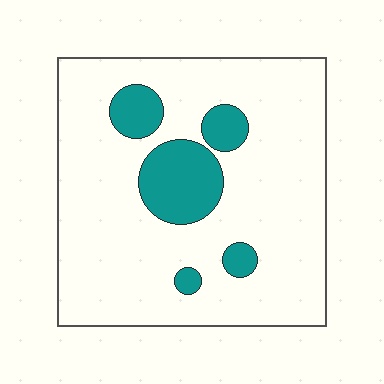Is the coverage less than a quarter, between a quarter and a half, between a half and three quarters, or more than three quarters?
Less than a quarter.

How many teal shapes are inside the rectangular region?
5.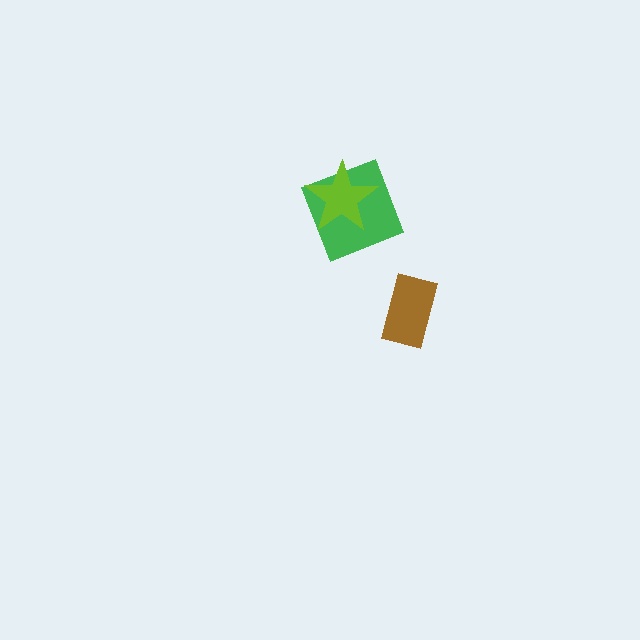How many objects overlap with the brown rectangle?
0 objects overlap with the brown rectangle.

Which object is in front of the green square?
The lime star is in front of the green square.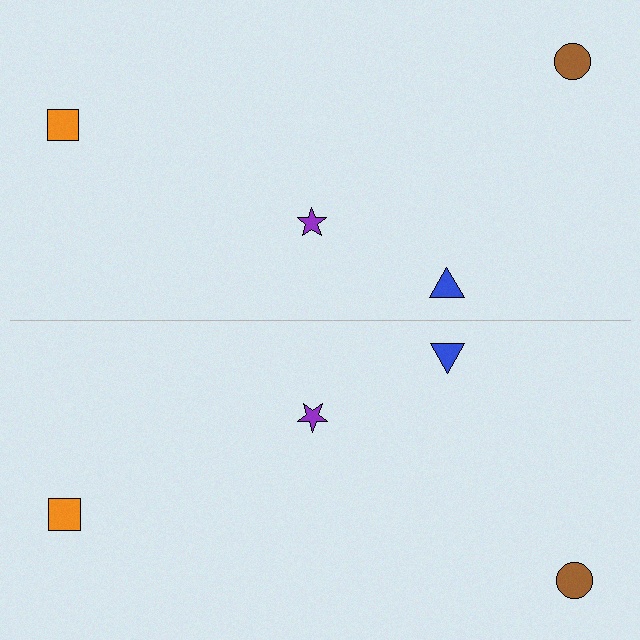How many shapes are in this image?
There are 8 shapes in this image.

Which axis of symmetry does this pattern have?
The pattern has a horizontal axis of symmetry running through the center of the image.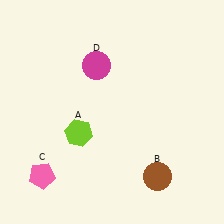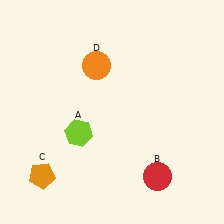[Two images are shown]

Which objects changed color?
B changed from brown to red. C changed from pink to orange. D changed from magenta to orange.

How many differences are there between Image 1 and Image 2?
There are 3 differences between the two images.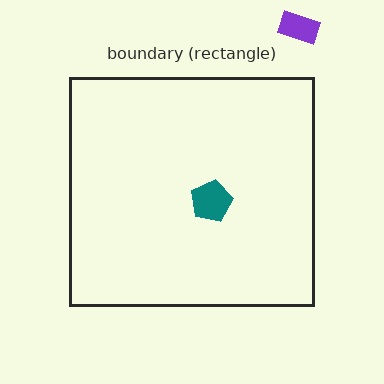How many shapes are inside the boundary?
1 inside, 1 outside.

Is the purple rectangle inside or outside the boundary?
Outside.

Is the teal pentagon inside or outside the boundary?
Inside.